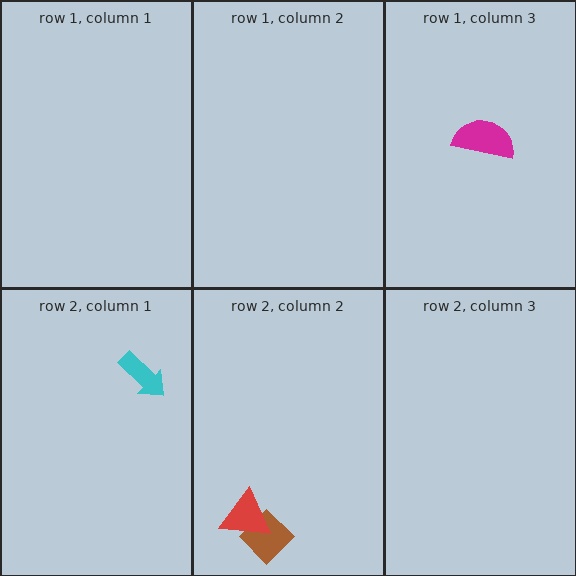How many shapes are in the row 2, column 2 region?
2.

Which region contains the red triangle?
The row 2, column 2 region.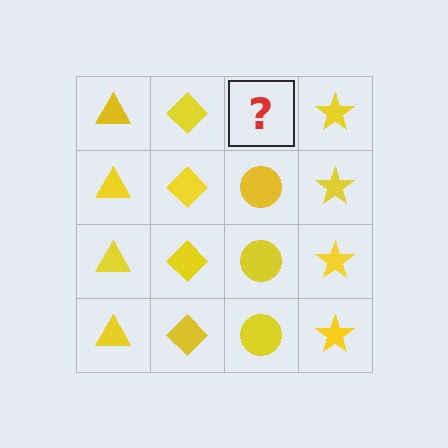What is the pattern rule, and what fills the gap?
The rule is that each column has a consistent shape. The gap should be filled with a yellow circle.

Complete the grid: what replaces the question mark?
The question mark should be replaced with a yellow circle.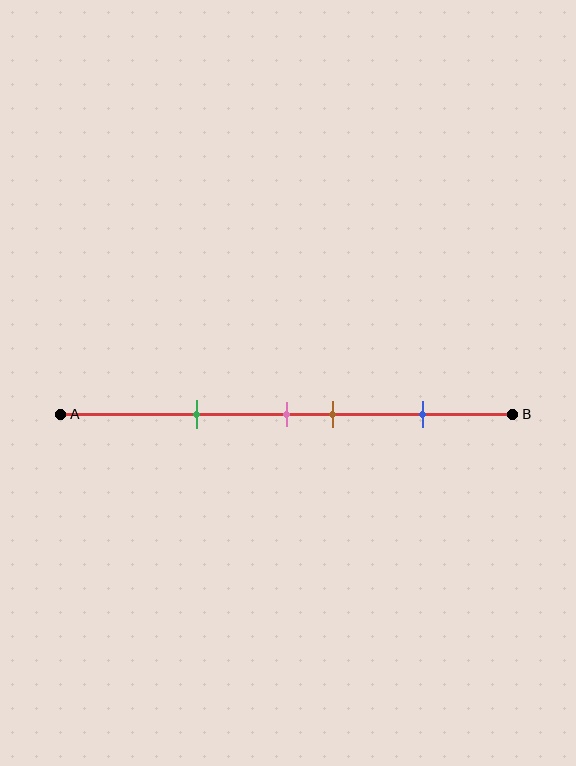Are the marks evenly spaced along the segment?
No, the marks are not evenly spaced.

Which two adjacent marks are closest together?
The pink and brown marks are the closest adjacent pair.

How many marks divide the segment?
There are 4 marks dividing the segment.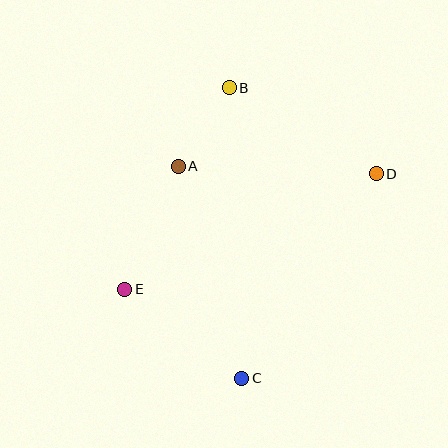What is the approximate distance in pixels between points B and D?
The distance between B and D is approximately 170 pixels.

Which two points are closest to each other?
Points A and B are closest to each other.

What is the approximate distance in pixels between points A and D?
The distance between A and D is approximately 198 pixels.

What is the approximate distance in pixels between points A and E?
The distance between A and E is approximately 134 pixels.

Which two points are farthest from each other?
Points B and C are farthest from each other.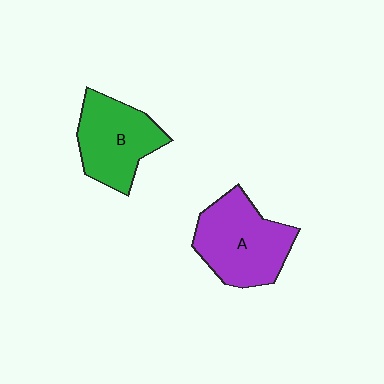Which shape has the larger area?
Shape A (purple).